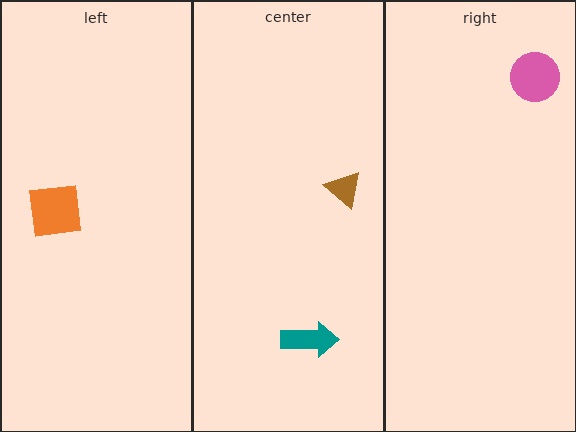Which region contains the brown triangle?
The center region.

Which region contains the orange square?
The left region.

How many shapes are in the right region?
1.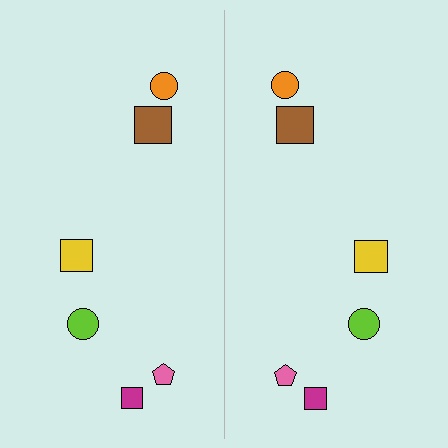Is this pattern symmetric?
Yes, this pattern has bilateral (reflection) symmetry.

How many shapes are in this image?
There are 12 shapes in this image.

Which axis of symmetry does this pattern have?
The pattern has a vertical axis of symmetry running through the center of the image.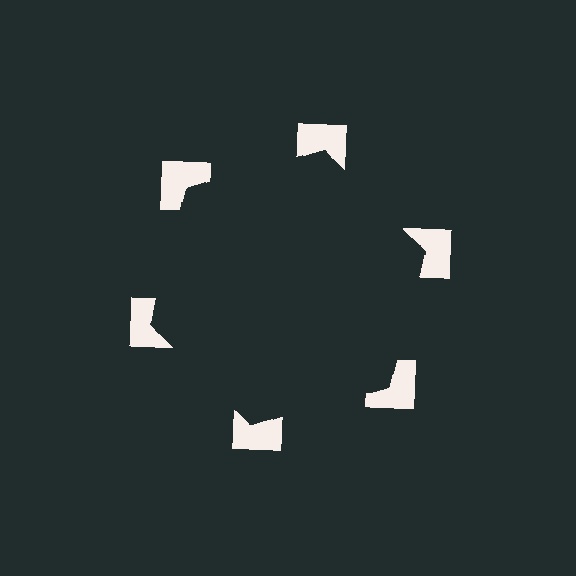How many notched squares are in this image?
There are 6 — one at each vertex of the illusory hexagon.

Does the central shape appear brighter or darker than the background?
It typically appears slightly darker than the background, even though no actual brightness change is drawn.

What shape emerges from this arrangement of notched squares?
An illusory hexagon — its edges are inferred from the aligned wedge cuts in the notched squares, not physically drawn.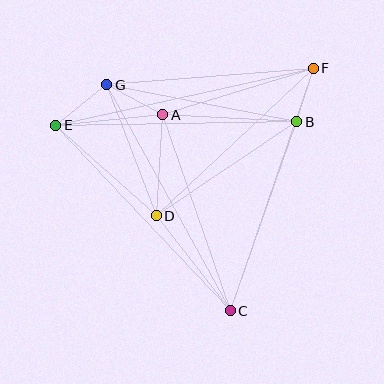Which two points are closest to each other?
Points B and F are closest to each other.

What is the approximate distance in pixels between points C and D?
The distance between C and D is approximately 120 pixels.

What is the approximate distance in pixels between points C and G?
The distance between C and G is approximately 258 pixels.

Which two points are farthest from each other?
Points E and F are farthest from each other.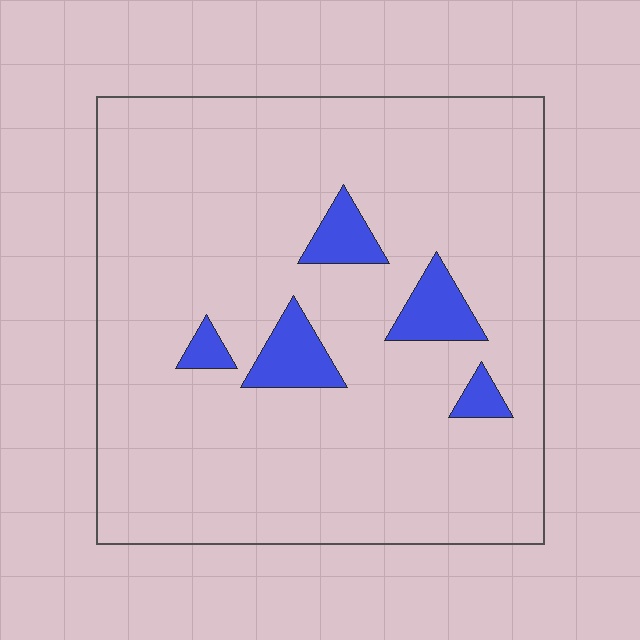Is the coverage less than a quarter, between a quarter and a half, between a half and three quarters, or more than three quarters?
Less than a quarter.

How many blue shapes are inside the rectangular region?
5.